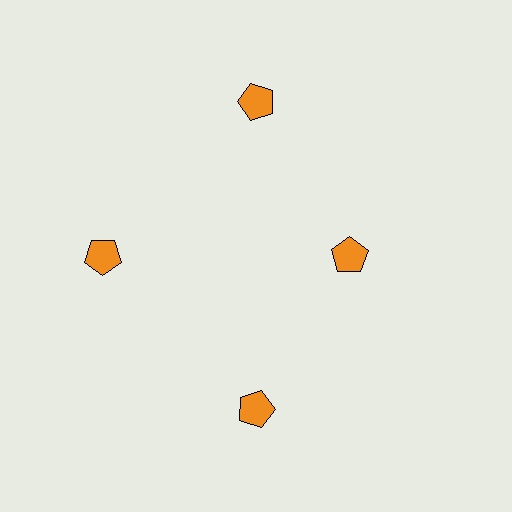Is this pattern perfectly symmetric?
No. The 4 orange pentagons are arranged in a ring, but one element near the 3 o'clock position is pulled inward toward the center, breaking the 4-fold rotational symmetry.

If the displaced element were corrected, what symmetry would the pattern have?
It would have 4-fold rotational symmetry — the pattern would map onto itself every 90 degrees.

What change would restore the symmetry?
The symmetry would be restored by moving it outward, back onto the ring so that all 4 pentagons sit at equal angles and equal distance from the center.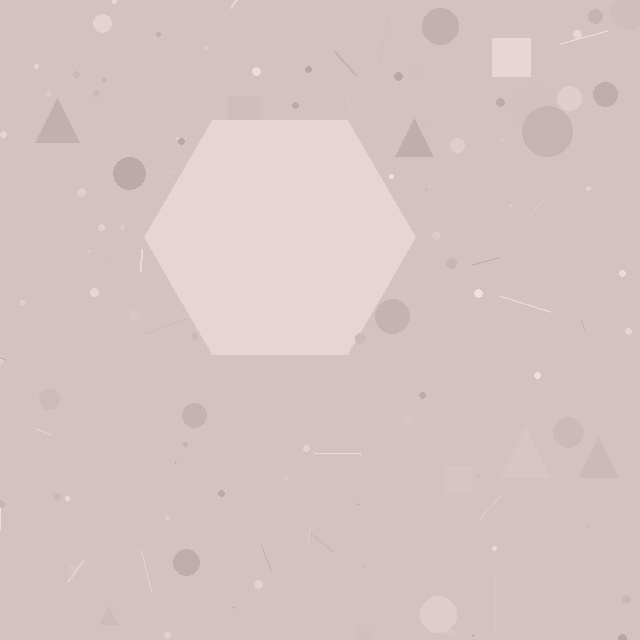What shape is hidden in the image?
A hexagon is hidden in the image.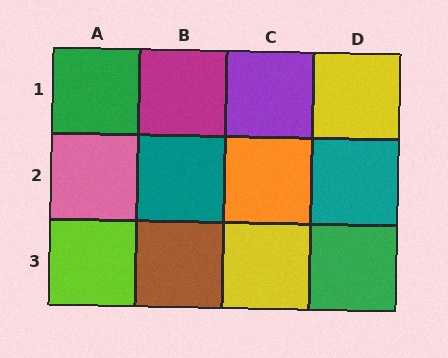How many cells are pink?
1 cell is pink.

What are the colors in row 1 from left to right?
Green, magenta, purple, yellow.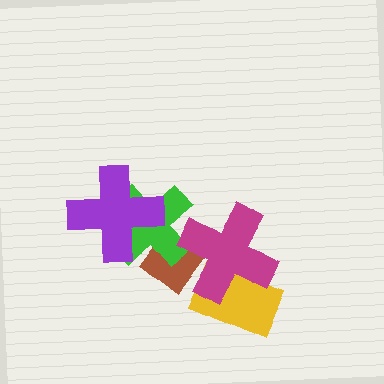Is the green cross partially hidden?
Yes, it is partially covered by another shape.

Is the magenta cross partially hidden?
No, no other shape covers it.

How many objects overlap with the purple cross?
1 object overlaps with the purple cross.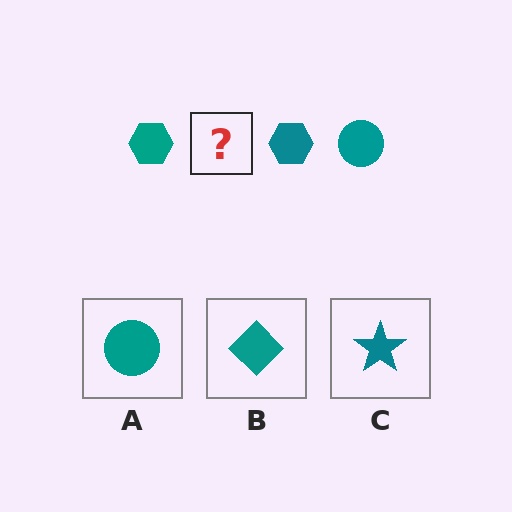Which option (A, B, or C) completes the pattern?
A.